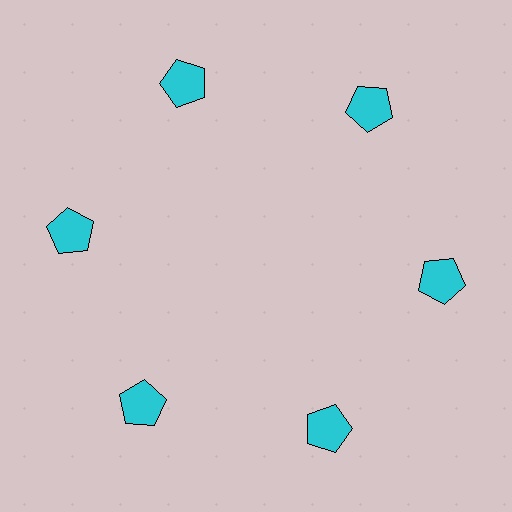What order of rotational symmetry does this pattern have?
This pattern has 6-fold rotational symmetry.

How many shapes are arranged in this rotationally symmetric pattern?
There are 6 shapes, arranged in 6 groups of 1.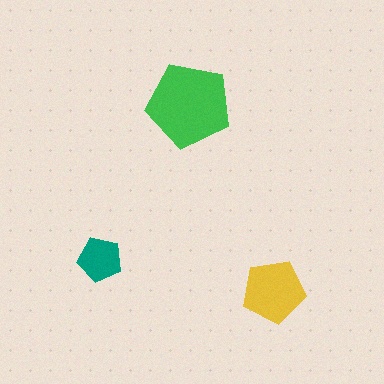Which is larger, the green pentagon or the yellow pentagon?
The green one.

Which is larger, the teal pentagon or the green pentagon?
The green one.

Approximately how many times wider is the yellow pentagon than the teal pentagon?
About 1.5 times wider.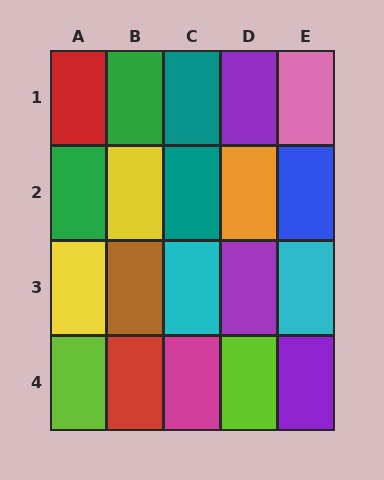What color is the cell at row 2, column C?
Teal.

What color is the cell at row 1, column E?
Pink.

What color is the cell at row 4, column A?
Lime.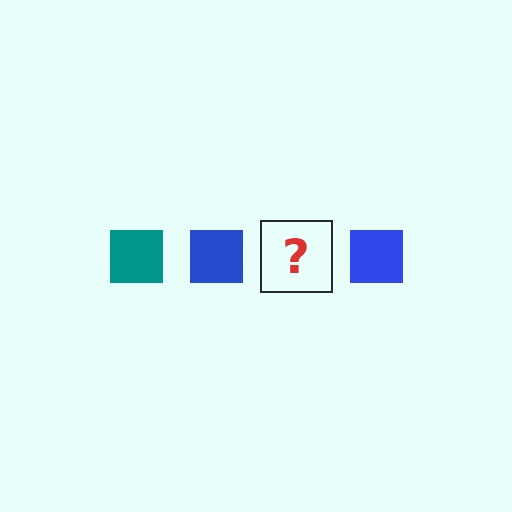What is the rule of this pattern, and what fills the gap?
The rule is that the pattern cycles through teal, blue squares. The gap should be filled with a teal square.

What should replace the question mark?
The question mark should be replaced with a teal square.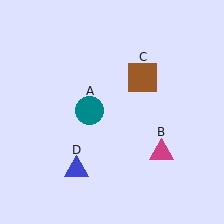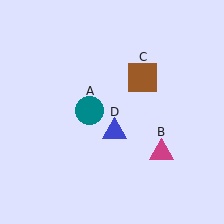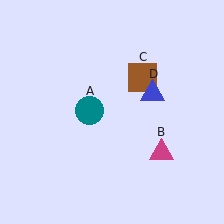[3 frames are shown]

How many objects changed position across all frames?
1 object changed position: blue triangle (object D).